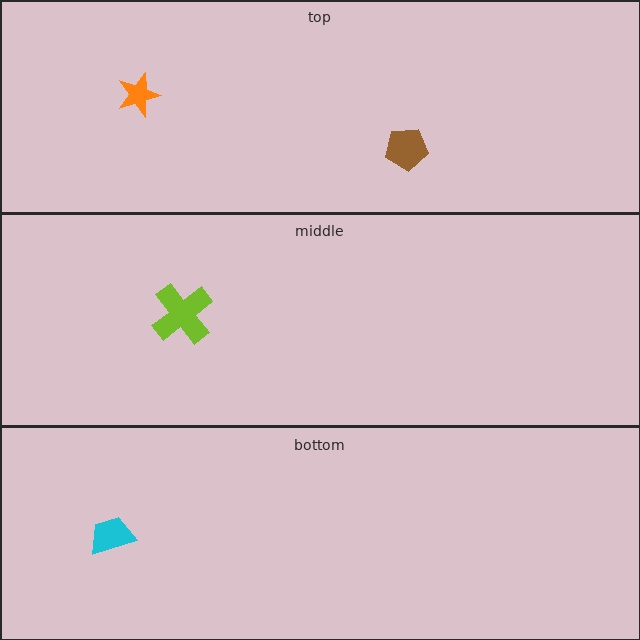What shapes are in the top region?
The brown pentagon, the orange star.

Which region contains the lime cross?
The middle region.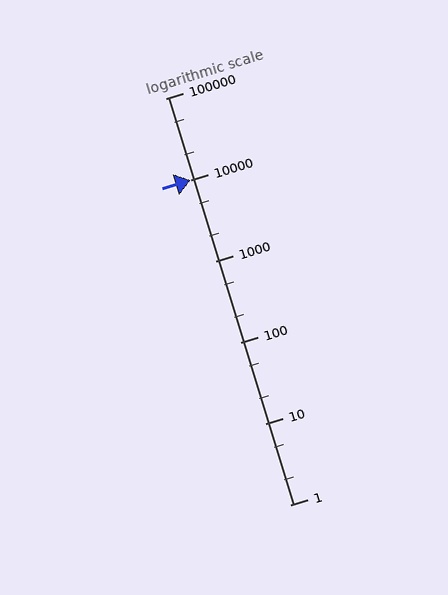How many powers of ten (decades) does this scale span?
The scale spans 5 decades, from 1 to 100000.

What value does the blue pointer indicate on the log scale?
The pointer indicates approximately 10000.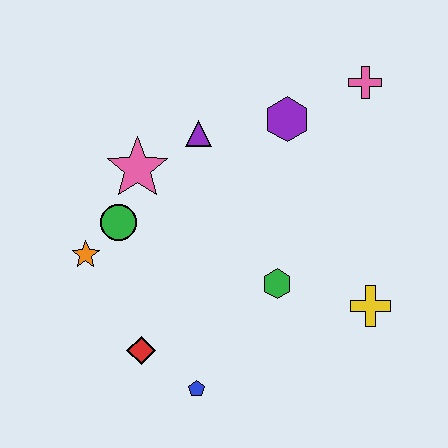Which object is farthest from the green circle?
The pink cross is farthest from the green circle.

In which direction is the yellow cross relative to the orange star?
The yellow cross is to the right of the orange star.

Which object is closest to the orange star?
The green circle is closest to the orange star.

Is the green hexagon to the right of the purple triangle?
Yes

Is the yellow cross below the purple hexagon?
Yes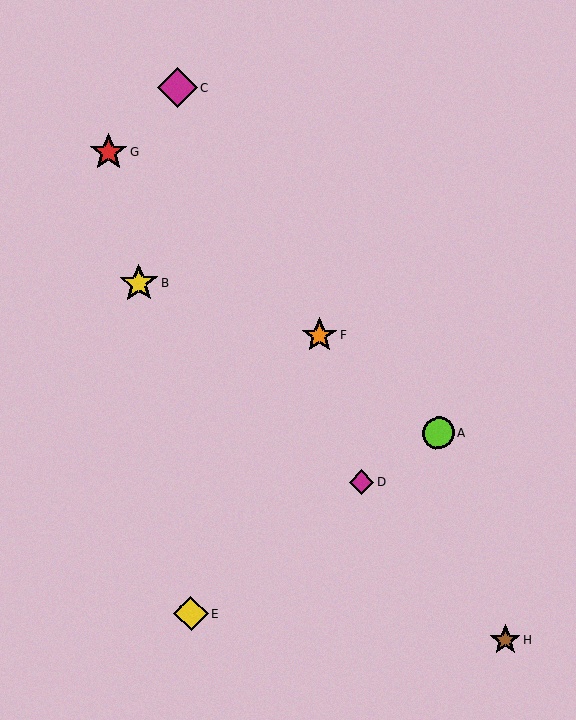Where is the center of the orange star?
The center of the orange star is at (319, 335).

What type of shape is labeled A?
Shape A is a lime circle.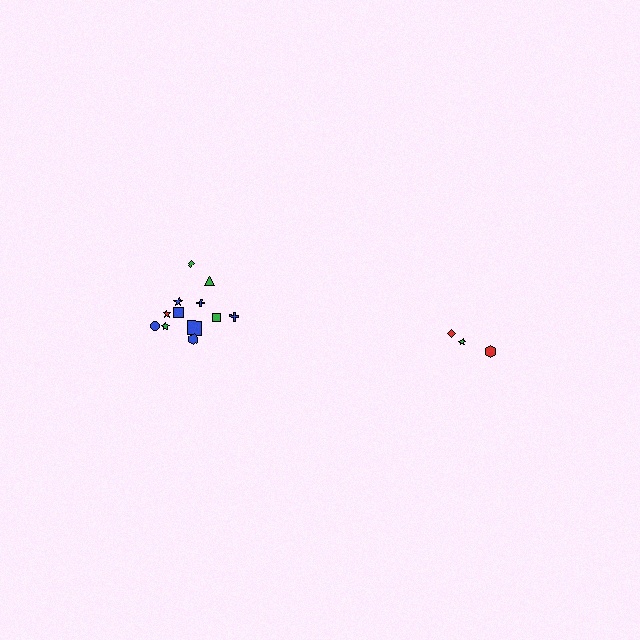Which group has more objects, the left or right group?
The left group.